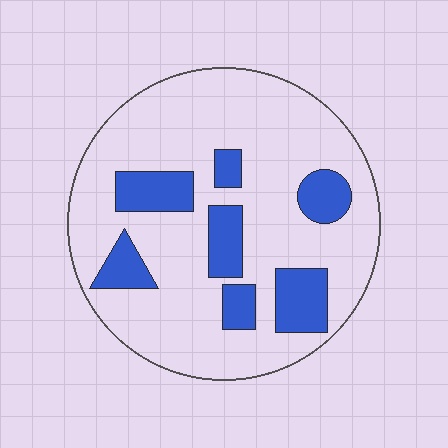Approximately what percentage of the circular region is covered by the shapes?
Approximately 20%.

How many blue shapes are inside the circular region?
7.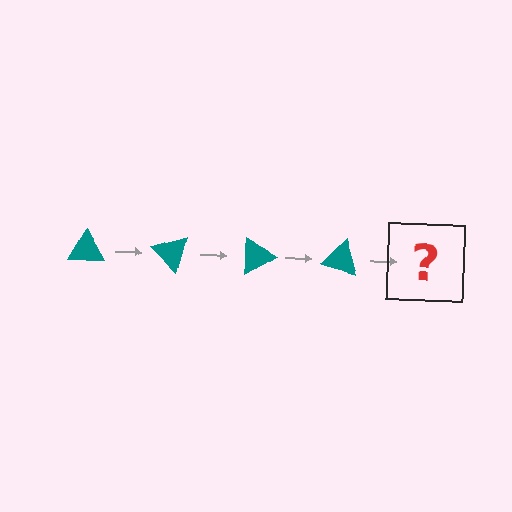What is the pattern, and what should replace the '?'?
The pattern is that the triangle rotates 45 degrees each step. The '?' should be a teal triangle rotated 180 degrees.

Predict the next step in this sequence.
The next step is a teal triangle rotated 180 degrees.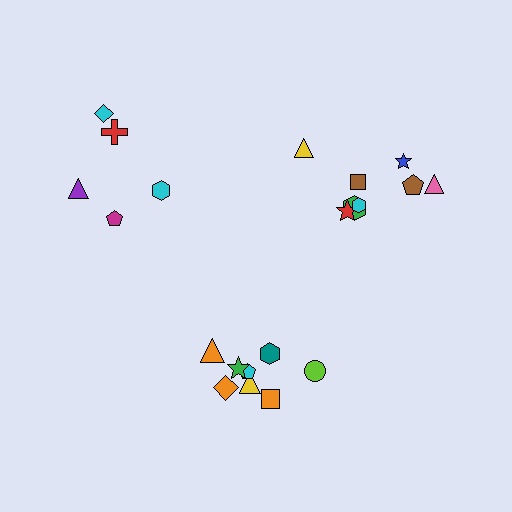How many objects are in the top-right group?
There are 8 objects.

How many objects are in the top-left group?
There are 5 objects.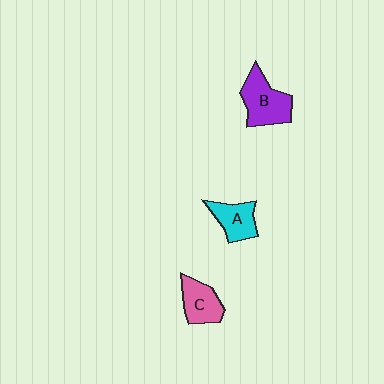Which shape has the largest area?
Shape B (purple).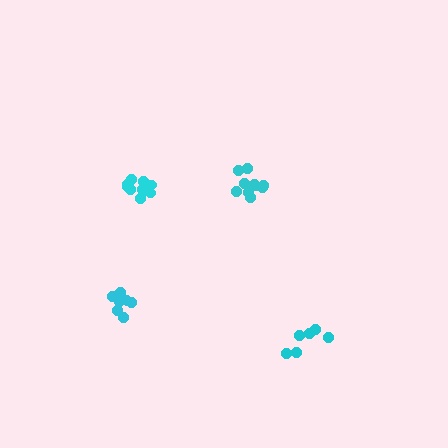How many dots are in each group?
Group 1: 10 dots, Group 2: 6 dots, Group 3: 9 dots, Group 4: 10 dots (35 total).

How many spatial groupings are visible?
There are 4 spatial groupings.